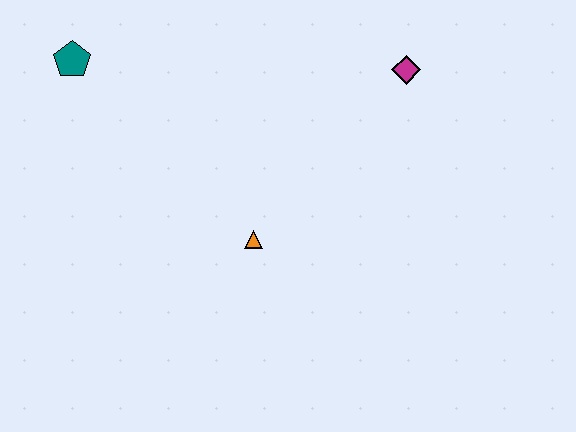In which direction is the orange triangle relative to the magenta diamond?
The orange triangle is below the magenta diamond.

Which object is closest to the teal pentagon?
The orange triangle is closest to the teal pentagon.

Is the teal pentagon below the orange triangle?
No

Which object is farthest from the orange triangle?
The teal pentagon is farthest from the orange triangle.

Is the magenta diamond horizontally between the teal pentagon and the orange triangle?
No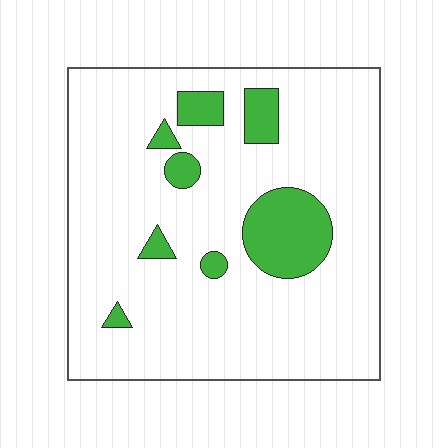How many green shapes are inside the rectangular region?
8.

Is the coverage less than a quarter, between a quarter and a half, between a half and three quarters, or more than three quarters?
Less than a quarter.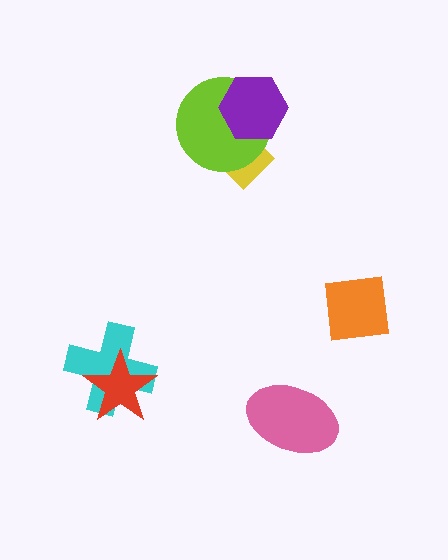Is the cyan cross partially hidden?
Yes, it is partially covered by another shape.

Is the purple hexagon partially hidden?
No, no other shape covers it.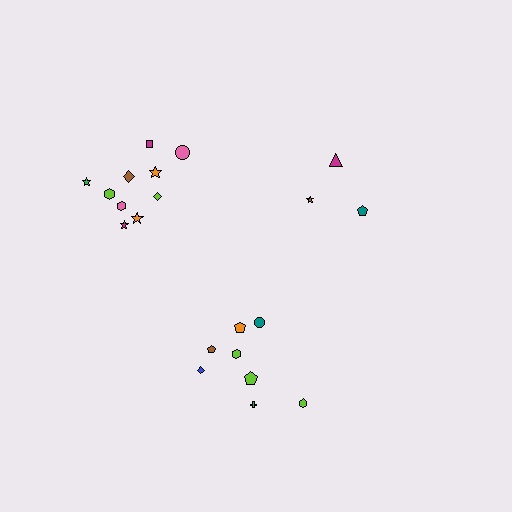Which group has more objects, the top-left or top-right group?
The top-left group.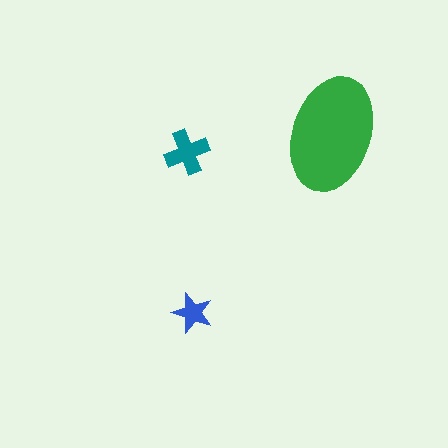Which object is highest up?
The green ellipse is topmost.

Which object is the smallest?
The blue star.